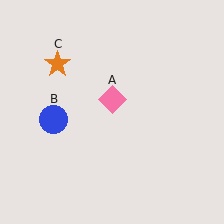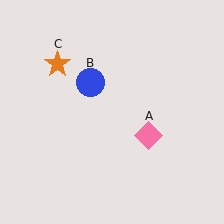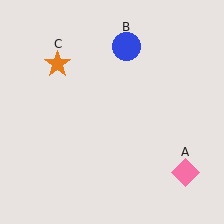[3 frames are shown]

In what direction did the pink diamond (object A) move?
The pink diamond (object A) moved down and to the right.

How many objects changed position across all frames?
2 objects changed position: pink diamond (object A), blue circle (object B).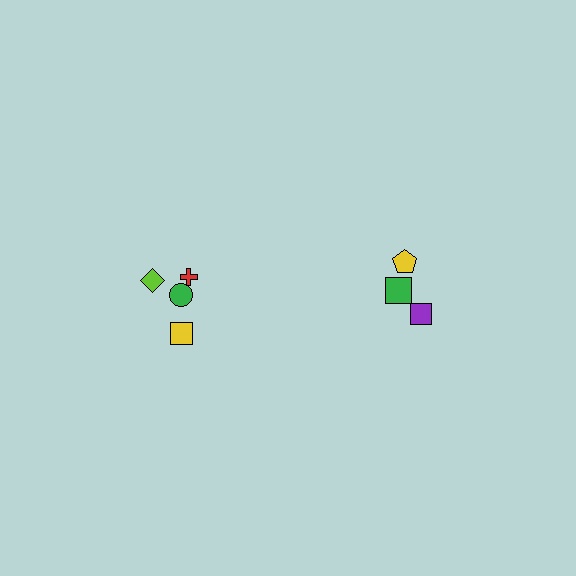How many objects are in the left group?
There are 5 objects.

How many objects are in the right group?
There are 3 objects.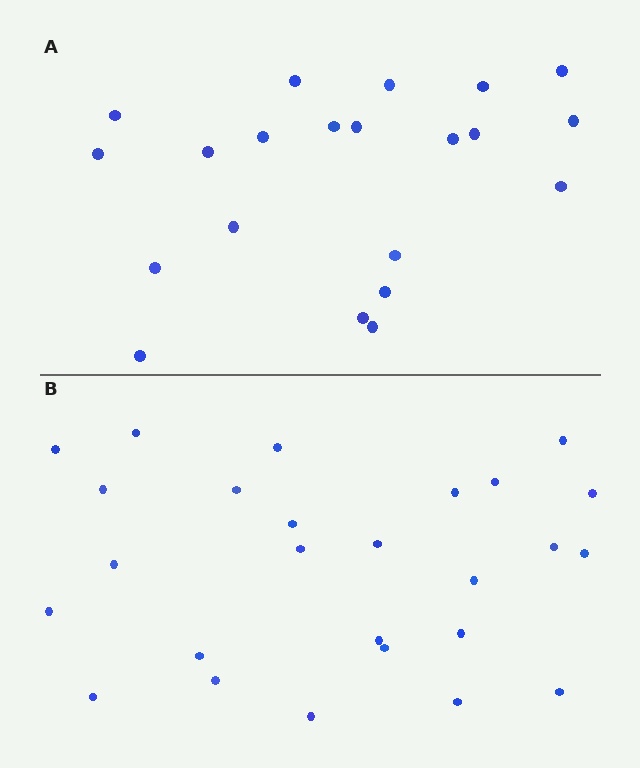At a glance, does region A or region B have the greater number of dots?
Region B (the bottom region) has more dots.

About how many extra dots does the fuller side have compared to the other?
Region B has about 5 more dots than region A.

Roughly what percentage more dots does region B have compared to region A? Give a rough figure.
About 25% more.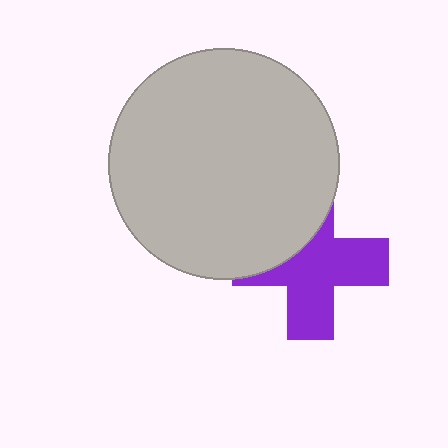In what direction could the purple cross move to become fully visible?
The purple cross could move toward the lower-right. That would shift it out from behind the light gray circle entirely.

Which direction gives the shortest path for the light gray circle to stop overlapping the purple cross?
Moving toward the upper-left gives the shortest separation.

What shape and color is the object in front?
The object in front is a light gray circle.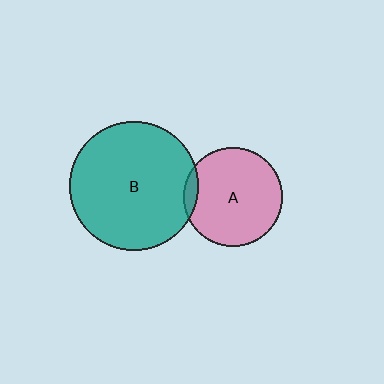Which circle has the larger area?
Circle B (teal).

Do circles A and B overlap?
Yes.